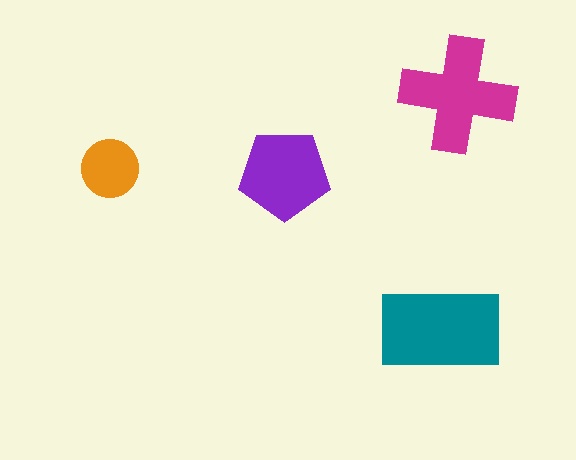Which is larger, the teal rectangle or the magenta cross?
The teal rectangle.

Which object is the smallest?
The orange circle.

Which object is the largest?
The teal rectangle.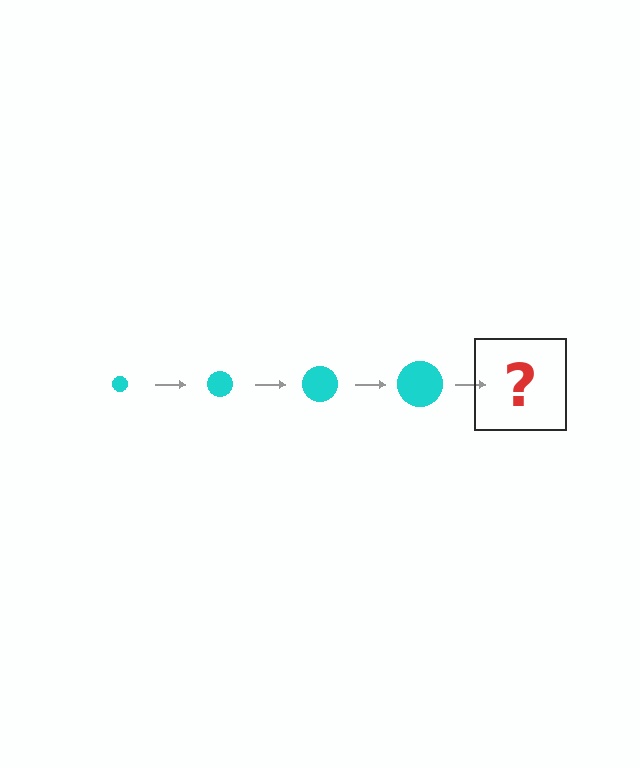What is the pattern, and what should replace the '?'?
The pattern is that the circle gets progressively larger each step. The '?' should be a cyan circle, larger than the previous one.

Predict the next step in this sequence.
The next step is a cyan circle, larger than the previous one.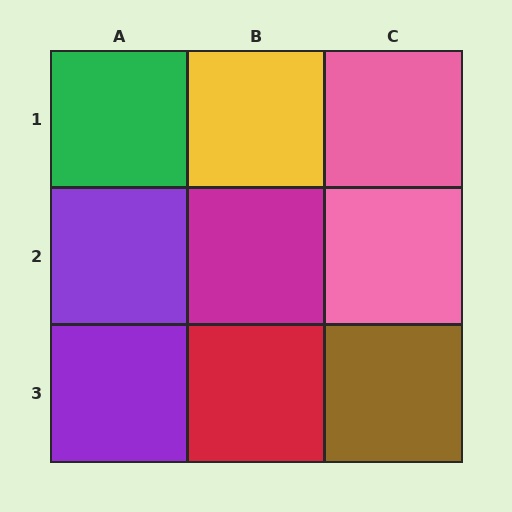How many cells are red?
1 cell is red.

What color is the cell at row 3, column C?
Brown.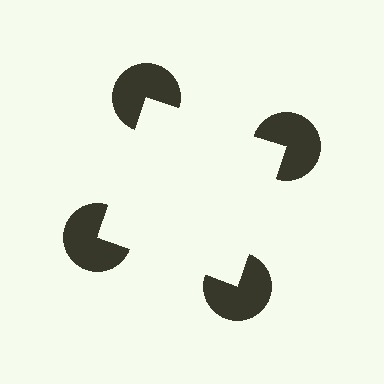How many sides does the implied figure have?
4 sides.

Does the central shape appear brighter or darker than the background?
It typically appears slightly brighter than the background, even though no actual brightness change is drawn.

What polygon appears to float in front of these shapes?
An illusory square — its edges are inferred from the aligned wedge cuts in the pac-man discs, not physically drawn.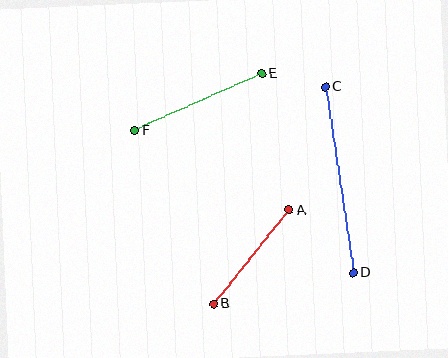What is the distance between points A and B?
The distance is approximately 121 pixels.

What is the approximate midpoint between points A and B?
The midpoint is at approximately (252, 257) pixels.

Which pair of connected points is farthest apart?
Points C and D are farthest apart.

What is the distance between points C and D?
The distance is approximately 188 pixels.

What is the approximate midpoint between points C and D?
The midpoint is at approximately (339, 180) pixels.